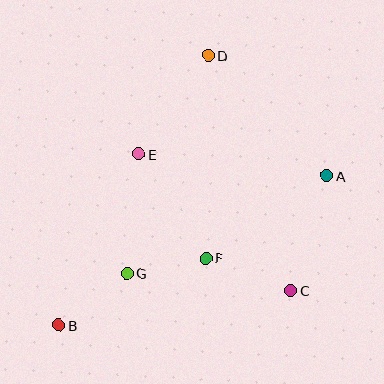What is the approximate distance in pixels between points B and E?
The distance between B and E is approximately 189 pixels.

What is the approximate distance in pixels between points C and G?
The distance between C and G is approximately 165 pixels.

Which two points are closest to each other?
Points F and G are closest to each other.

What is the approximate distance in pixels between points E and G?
The distance between E and G is approximately 120 pixels.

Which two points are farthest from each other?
Points B and D are farthest from each other.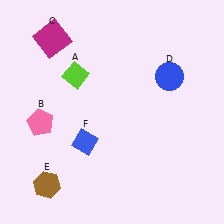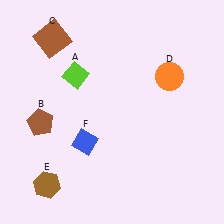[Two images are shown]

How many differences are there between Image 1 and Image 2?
There are 3 differences between the two images.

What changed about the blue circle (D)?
In Image 1, D is blue. In Image 2, it changed to orange.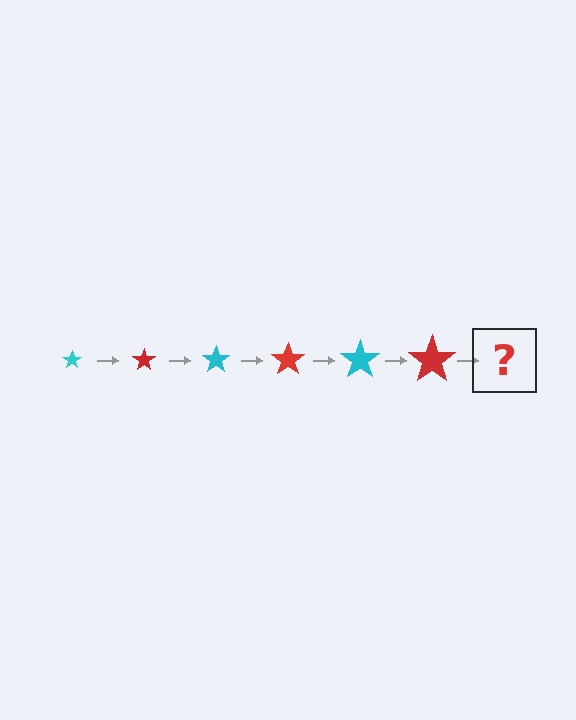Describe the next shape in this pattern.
It should be a cyan star, larger than the previous one.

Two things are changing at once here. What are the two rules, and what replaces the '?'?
The two rules are that the star grows larger each step and the color cycles through cyan and red. The '?' should be a cyan star, larger than the previous one.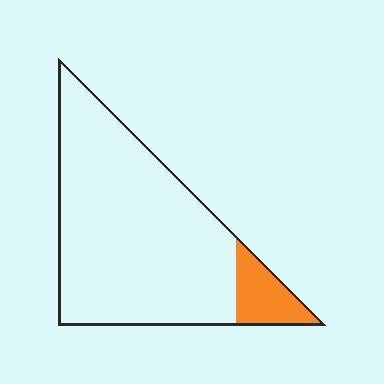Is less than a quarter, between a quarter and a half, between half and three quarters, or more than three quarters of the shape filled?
Less than a quarter.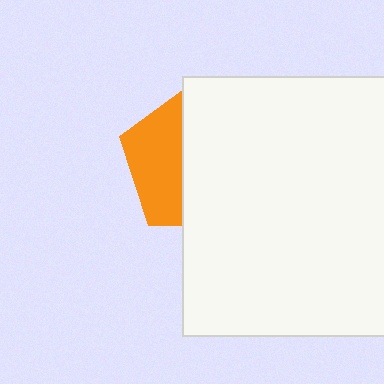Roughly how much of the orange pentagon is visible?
A small part of it is visible (roughly 38%).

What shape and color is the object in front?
The object in front is a white square.